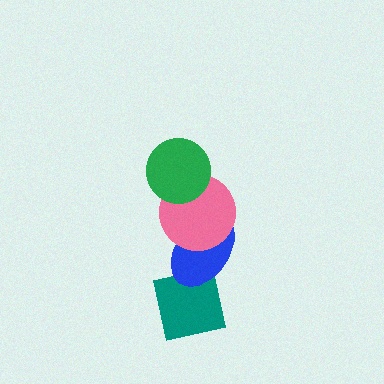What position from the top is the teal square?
The teal square is 4th from the top.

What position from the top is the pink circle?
The pink circle is 2nd from the top.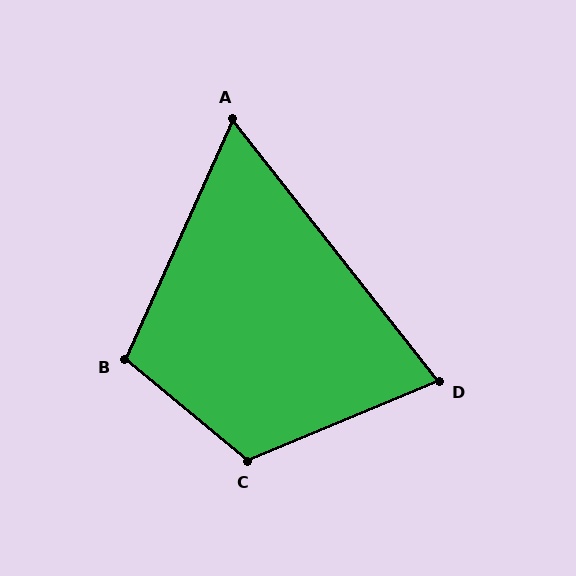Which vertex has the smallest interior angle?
A, at approximately 62 degrees.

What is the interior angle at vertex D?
Approximately 74 degrees (acute).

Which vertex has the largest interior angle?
C, at approximately 118 degrees.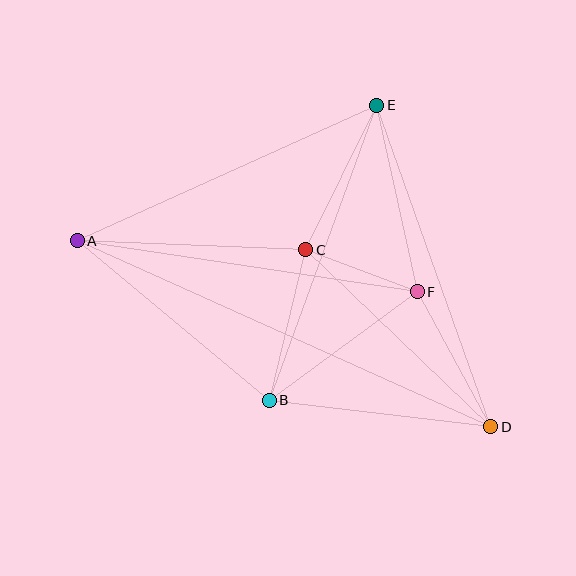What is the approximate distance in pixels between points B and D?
The distance between B and D is approximately 223 pixels.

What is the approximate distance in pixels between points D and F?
The distance between D and F is approximately 154 pixels.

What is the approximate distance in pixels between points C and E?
The distance between C and E is approximately 161 pixels.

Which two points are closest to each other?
Points C and F are closest to each other.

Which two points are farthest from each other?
Points A and D are farthest from each other.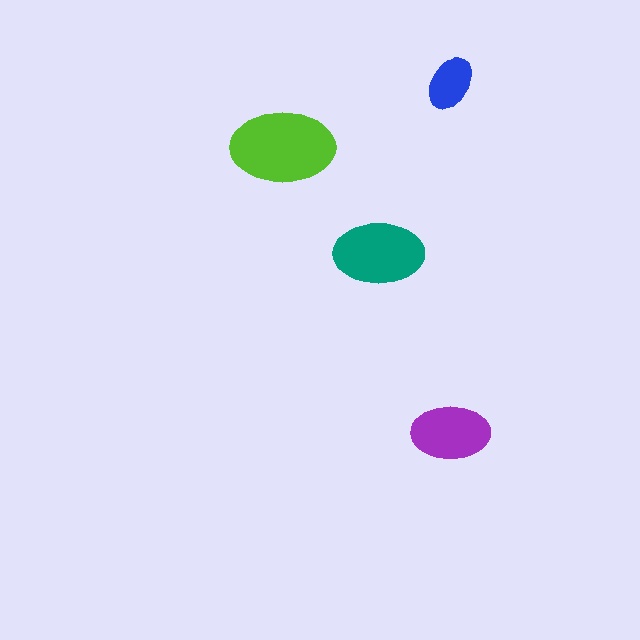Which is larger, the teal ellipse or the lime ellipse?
The lime one.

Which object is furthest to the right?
The purple ellipse is rightmost.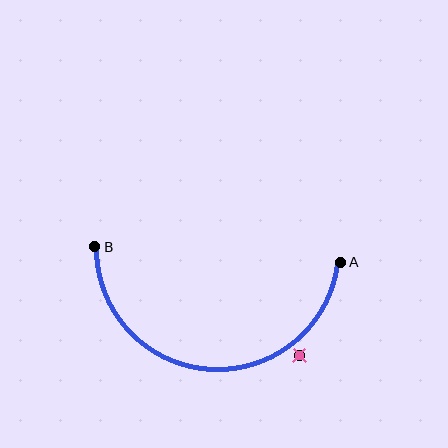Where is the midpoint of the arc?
The arc midpoint is the point on the curve farthest from the straight line joining A and B. It sits below that line.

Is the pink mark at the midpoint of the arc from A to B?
No — the pink mark does not lie on the arc at all. It sits slightly outside the curve.